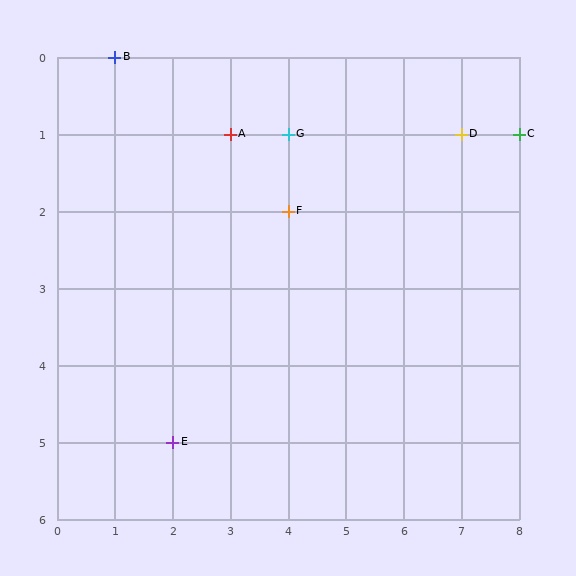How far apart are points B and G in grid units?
Points B and G are 3 columns and 1 row apart (about 3.2 grid units diagonally).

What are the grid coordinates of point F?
Point F is at grid coordinates (4, 2).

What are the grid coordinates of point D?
Point D is at grid coordinates (7, 1).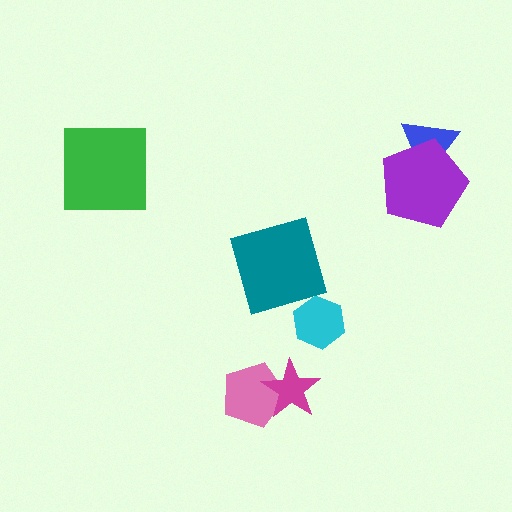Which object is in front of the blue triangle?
The purple pentagon is in front of the blue triangle.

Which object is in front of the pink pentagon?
The magenta star is in front of the pink pentagon.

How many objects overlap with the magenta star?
1 object overlaps with the magenta star.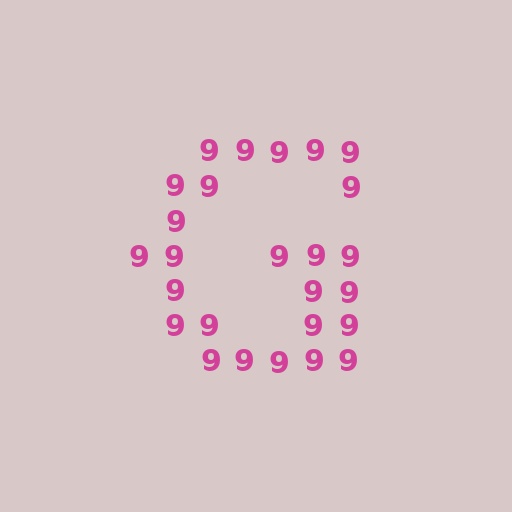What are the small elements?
The small elements are digit 9's.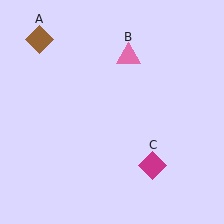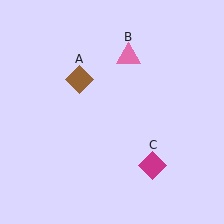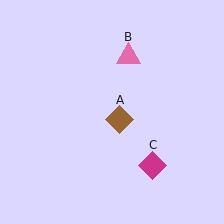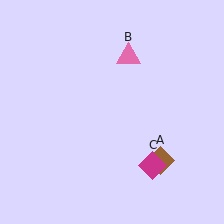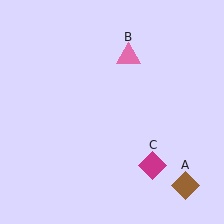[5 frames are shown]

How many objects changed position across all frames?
1 object changed position: brown diamond (object A).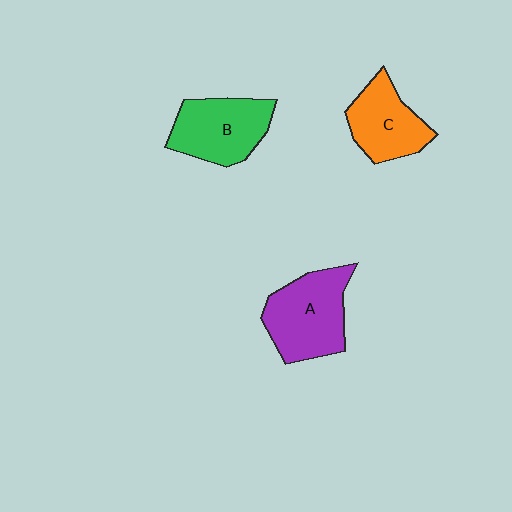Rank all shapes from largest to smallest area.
From largest to smallest: A (purple), B (green), C (orange).